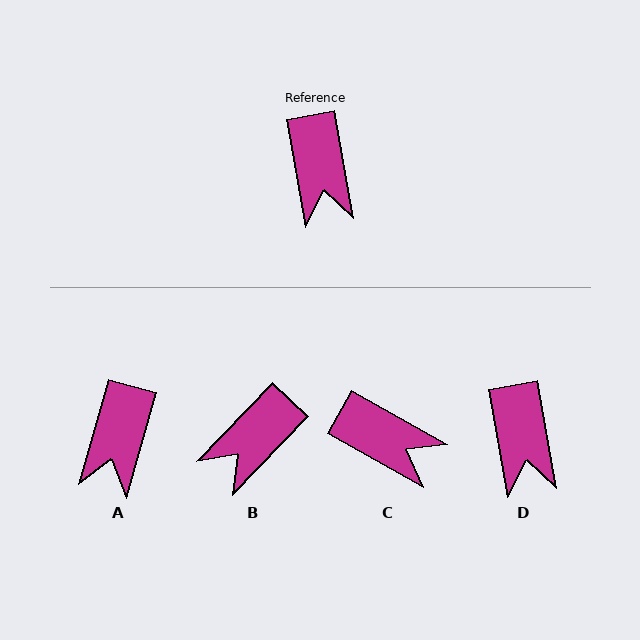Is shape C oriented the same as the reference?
No, it is off by about 51 degrees.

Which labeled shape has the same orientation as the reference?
D.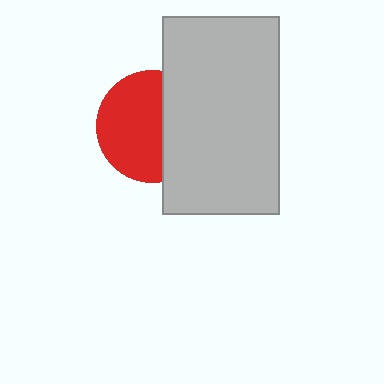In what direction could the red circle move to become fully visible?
The red circle could move left. That would shift it out from behind the light gray rectangle entirely.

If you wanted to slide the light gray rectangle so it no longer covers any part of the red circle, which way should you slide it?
Slide it right — that is the most direct way to separate the two shapes.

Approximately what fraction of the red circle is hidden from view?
Roughly 40% of the red circle is hidden behind the light gray rectangle.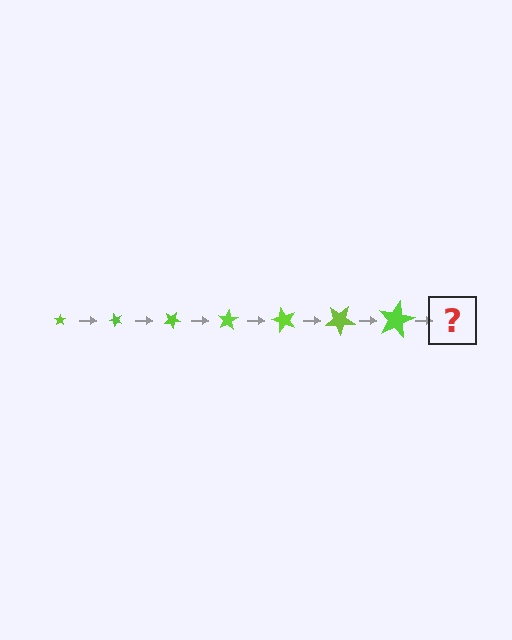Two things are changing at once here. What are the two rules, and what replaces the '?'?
The two rules are that the star grows larger each step and it rotates 50 degrees each step. The '?' should be a star, larger than the previous one and rotated 350 degrees from the start.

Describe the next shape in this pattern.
It should be a star, larger than the previous one and rotated 350 degrees from the start.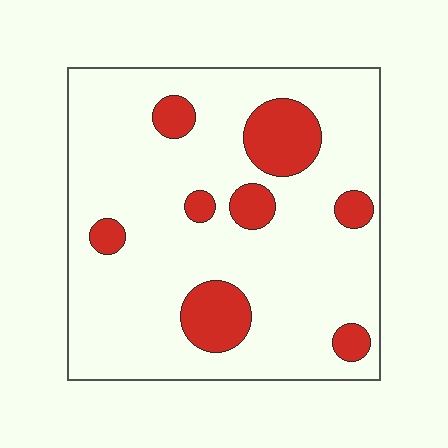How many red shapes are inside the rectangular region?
8.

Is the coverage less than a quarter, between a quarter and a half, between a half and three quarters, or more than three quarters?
Less than a quarter.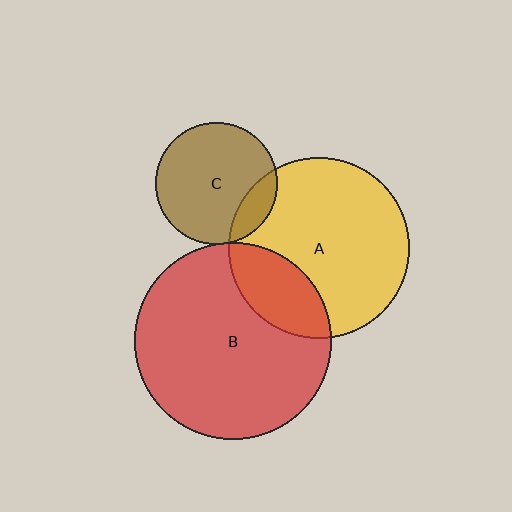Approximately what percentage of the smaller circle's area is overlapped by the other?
Approximately 5%.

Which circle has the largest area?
Circle B (red).